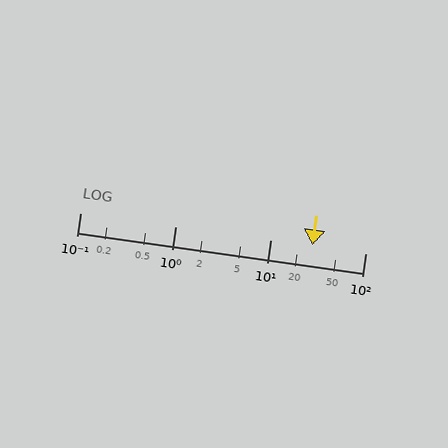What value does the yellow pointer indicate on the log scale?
The pointer indicates approximately 28.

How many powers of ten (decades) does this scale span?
The scale spans 3 decades, from 0.1 to 100.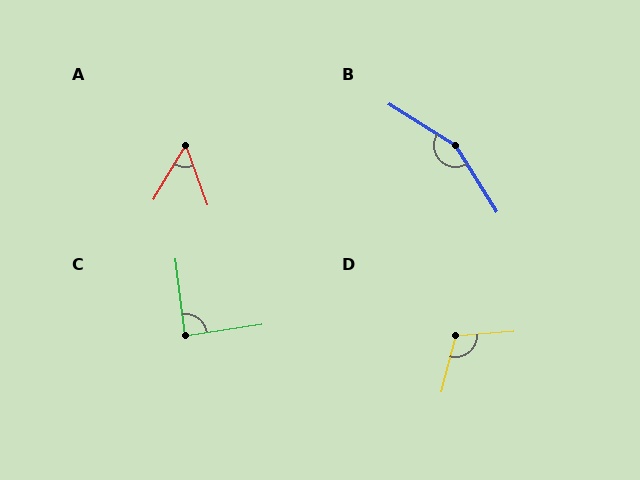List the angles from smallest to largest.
A (51°), C (89°), D (109°), B (154°).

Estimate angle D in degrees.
Approximately 109 degrees.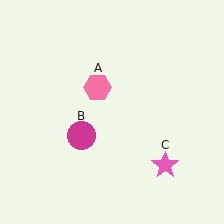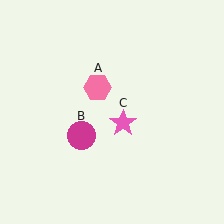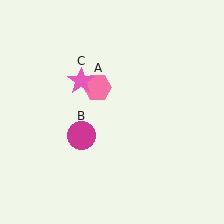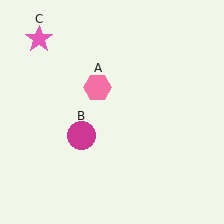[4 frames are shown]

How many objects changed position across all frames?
1 object changed position: pink star (object C).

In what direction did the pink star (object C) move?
The pink star (object C) moved up and to the left.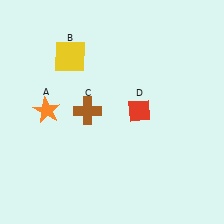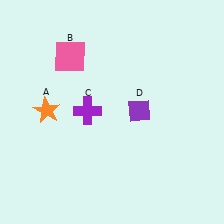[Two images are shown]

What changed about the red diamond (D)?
In Image 1, D is red. In Image 2, it changed to purple.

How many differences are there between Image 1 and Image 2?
There are 3 differences between the two images.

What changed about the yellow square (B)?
In Image 1, B is yellow. In Image 2, it changed to pink.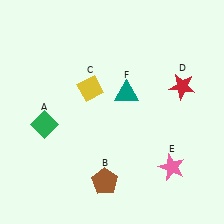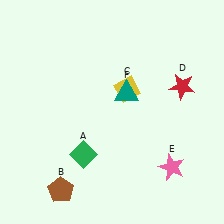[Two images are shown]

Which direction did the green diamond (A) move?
The green diamond (A) moved right.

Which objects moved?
The objects that moved are: the green diamond (A), the brown pentagon (B), the yellow diamond (C).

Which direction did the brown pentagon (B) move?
The brown pentagon (B) moved left.